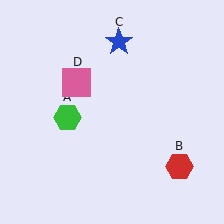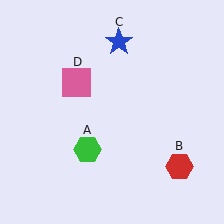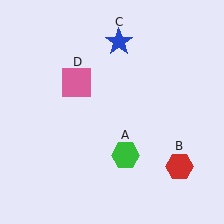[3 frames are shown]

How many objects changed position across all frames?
1 object changed position: green hexagon (object A).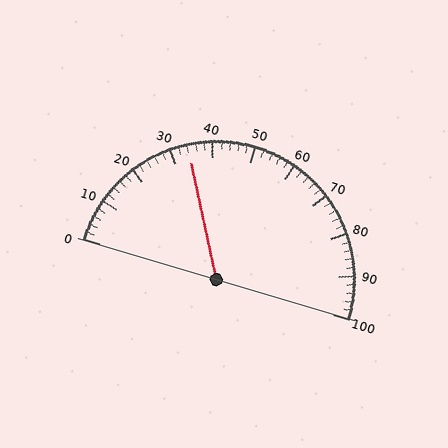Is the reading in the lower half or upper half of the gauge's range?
The reading is in the lower half of the range (0 to 100).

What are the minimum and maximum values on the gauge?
The gauge ranges from 0 to 100.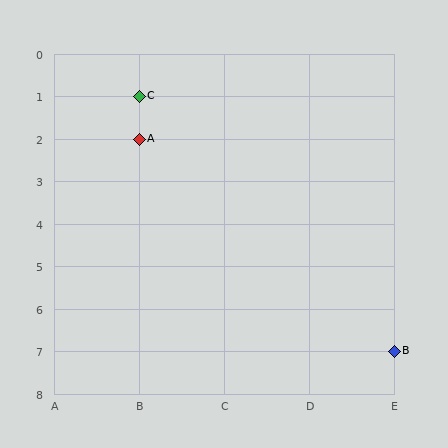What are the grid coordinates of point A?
Point A is at grid coordinates (B, 2).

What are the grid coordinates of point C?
Point C is at grid coordinates (B, 1).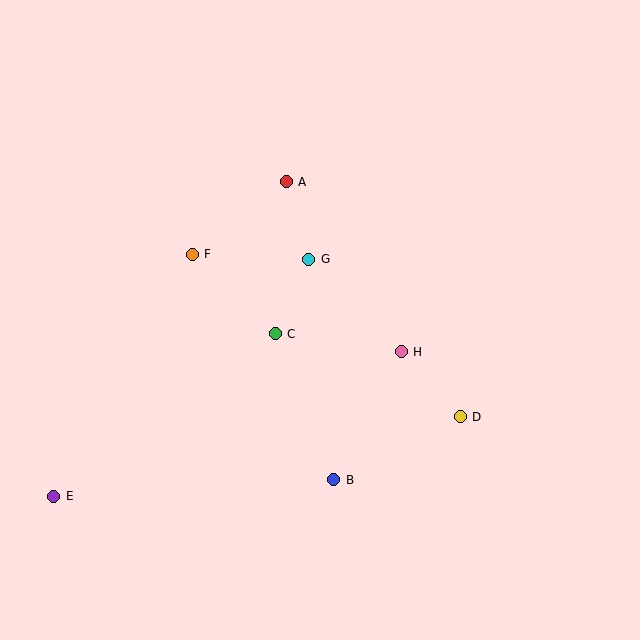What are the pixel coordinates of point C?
Point C is at (275, 334).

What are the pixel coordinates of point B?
Point B is at (334, 480).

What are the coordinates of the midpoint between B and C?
The midpoint between B and C is at (304, 407).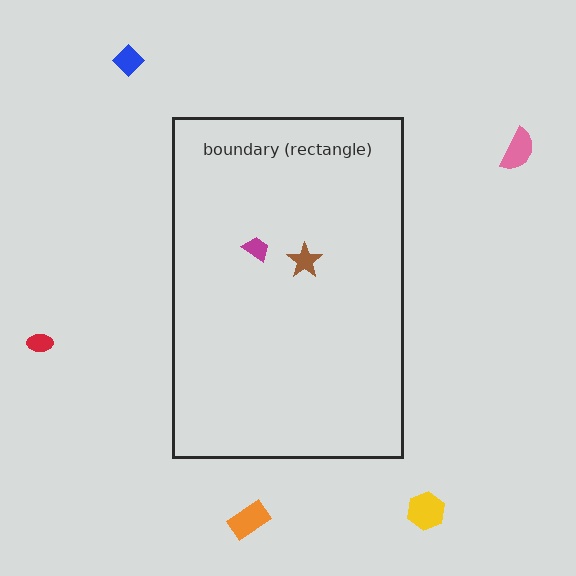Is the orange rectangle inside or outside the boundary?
Outside.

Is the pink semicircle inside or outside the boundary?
Outside.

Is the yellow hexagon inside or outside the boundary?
Outside.